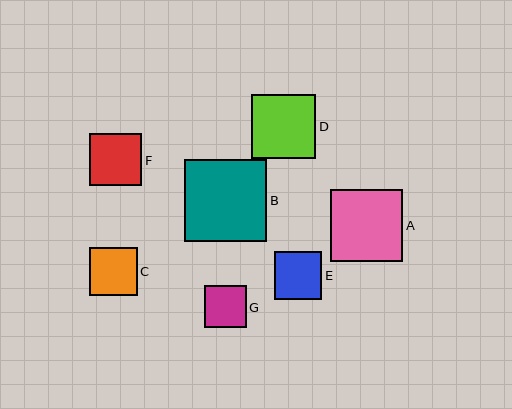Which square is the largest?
Square B is the largest with a size of approximately 83 pixels.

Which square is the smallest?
Square G is the smallest with a size of approximately 42 pixels.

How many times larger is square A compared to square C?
Square A is approximately 1.5 times the size of square C.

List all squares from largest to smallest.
From largest to smallest: B, A, D, F, C, E, G.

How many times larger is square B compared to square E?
Square B is approximately 1.7 times the size of square E.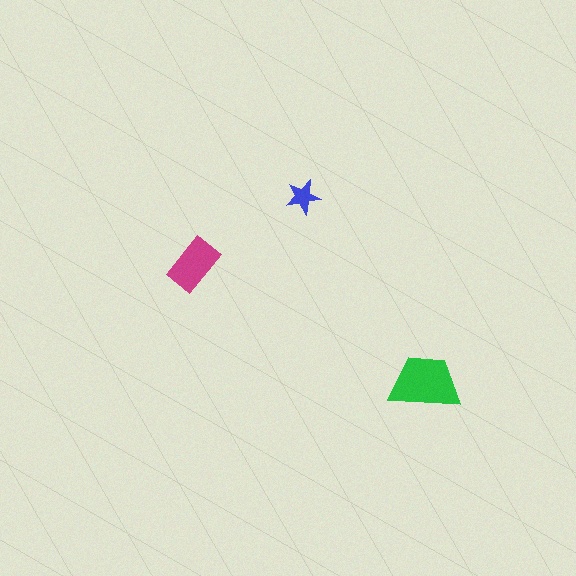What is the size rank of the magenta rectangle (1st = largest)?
2nd.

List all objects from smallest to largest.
The blue star, the magenta rectangle, the green trapezoid.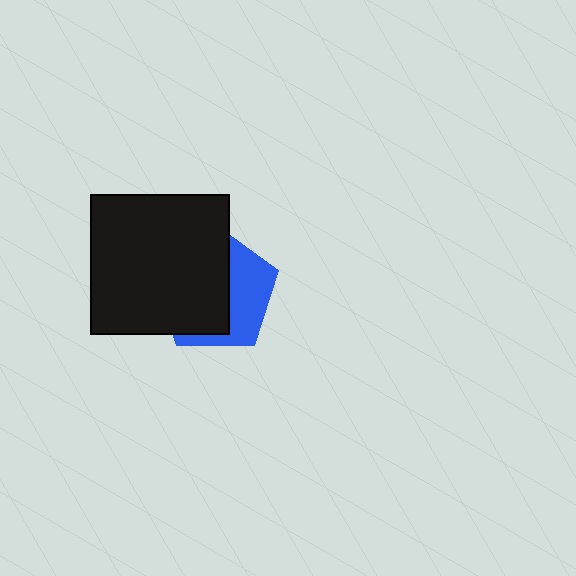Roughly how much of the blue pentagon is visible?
A small part of it is visible (roughly 40%).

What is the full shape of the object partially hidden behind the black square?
The partially hidden object is a blue pentagon.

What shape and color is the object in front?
The object in front is a black square.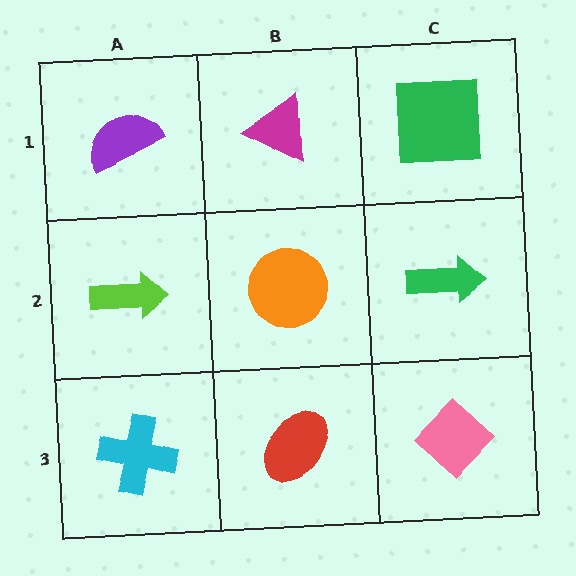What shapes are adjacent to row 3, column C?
A green arrow (row 2, column C), a red ellipse (row 3, column B).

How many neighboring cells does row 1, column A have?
2.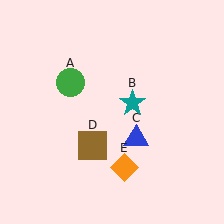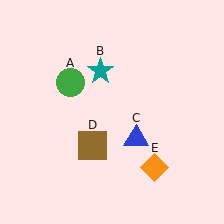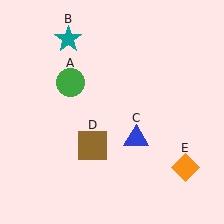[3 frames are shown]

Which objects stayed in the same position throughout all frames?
Green circle (object A) and blue triangle (object C) and brown square (object D) remained stationary.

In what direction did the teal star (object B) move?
The teal star (object B) moved up and to the left.